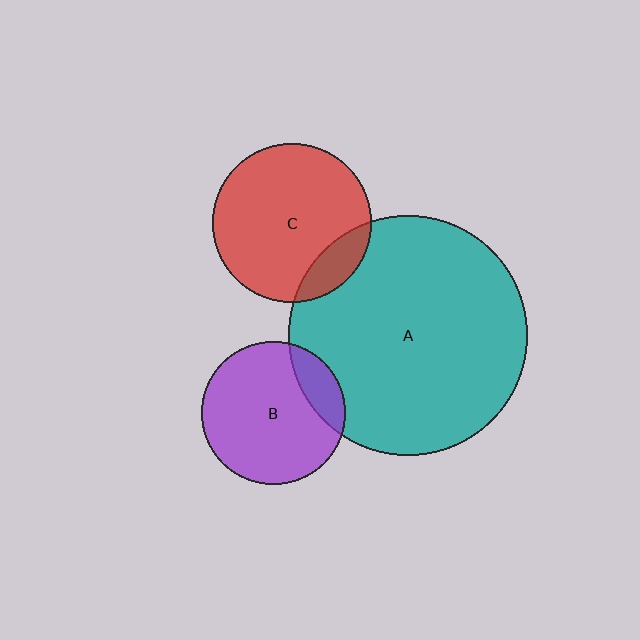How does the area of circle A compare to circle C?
Approximately 2.3 times.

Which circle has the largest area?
Circle A (teal).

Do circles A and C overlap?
Yes.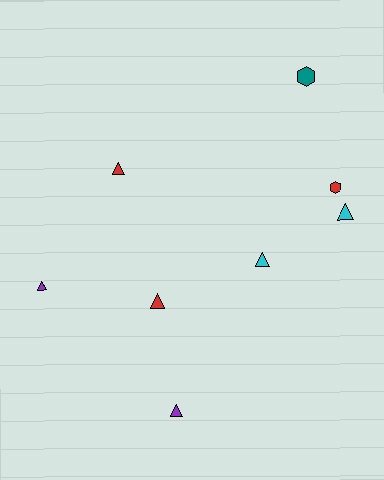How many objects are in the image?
There are 8 objects.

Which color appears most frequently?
Red, with 3 objects.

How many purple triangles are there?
There are 2 purple triangles.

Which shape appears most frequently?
Triangle, with 6 objects.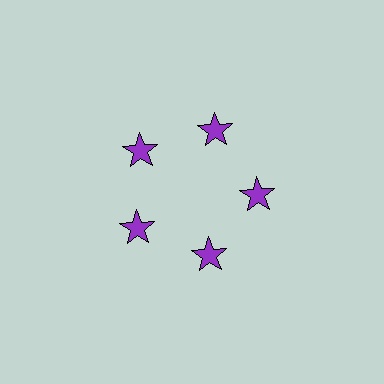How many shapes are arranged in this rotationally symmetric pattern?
There are 5 shapes, arranged in 5 groups of 1.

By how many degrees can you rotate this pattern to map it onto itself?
The pattern maps onto itself every 72 degrees of rotation.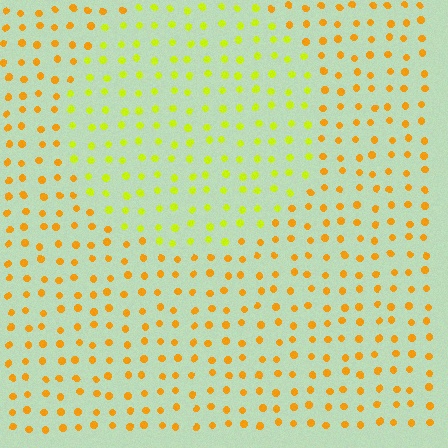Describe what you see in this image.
The image is filled with small orange elements in a uniform arrangement. A circle-shaped region is visible where the elements are tinted to a slightly different hue, forming a subtle color boundary.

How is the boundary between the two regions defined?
The boundary is defined purely by a slight shift in hue (about 35 degrees). Spacing, size, and orientation are identical on both sides.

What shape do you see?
I see a circle.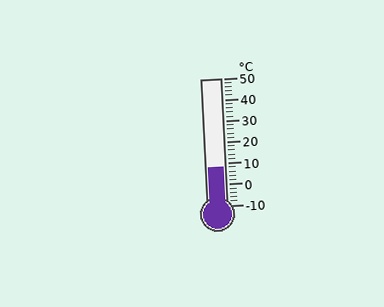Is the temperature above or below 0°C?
The temperature is above 0°C.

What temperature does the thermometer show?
The thermometer shows approximately 8°C.